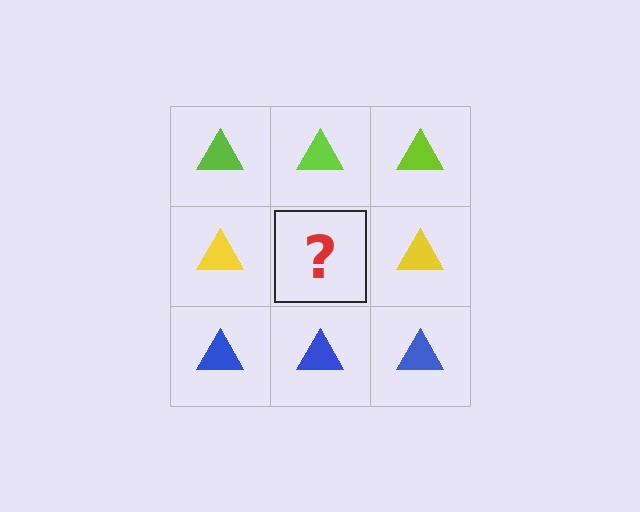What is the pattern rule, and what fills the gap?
The rule is that each row has a consistent color. The gap should be filled with a yellow triangle.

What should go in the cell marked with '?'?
The missing cell should contain a yellow triangle.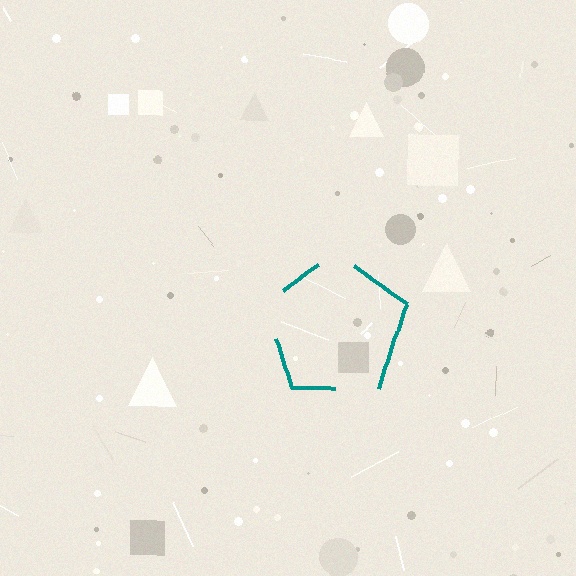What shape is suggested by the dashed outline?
The dashed outline suggests a pentagon.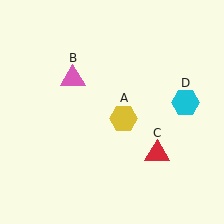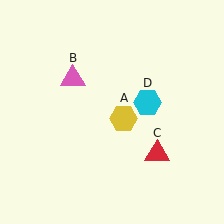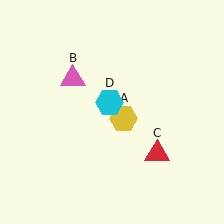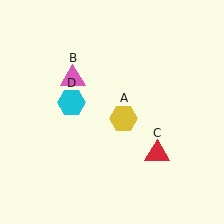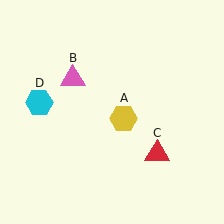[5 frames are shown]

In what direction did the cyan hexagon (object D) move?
The cyan hexagon (object D) moved left.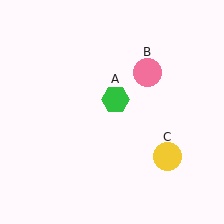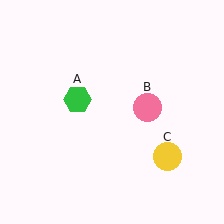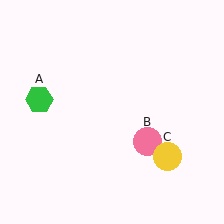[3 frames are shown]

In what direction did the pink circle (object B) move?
The pink circle (object B) moved down.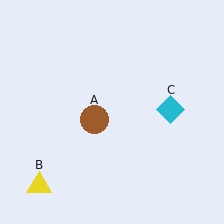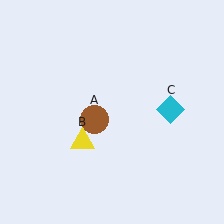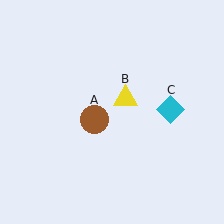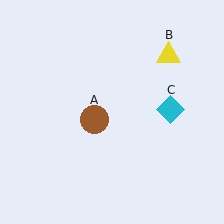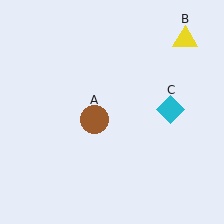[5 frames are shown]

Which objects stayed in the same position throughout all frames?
Brown circle (object A) and cyan diamond (object C) remained stationary.